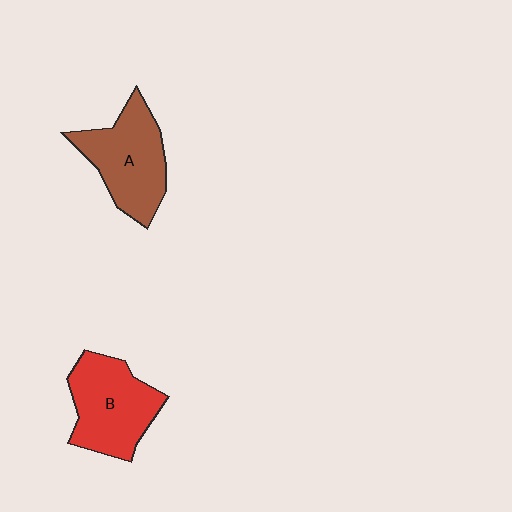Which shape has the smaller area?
Shape A (brown).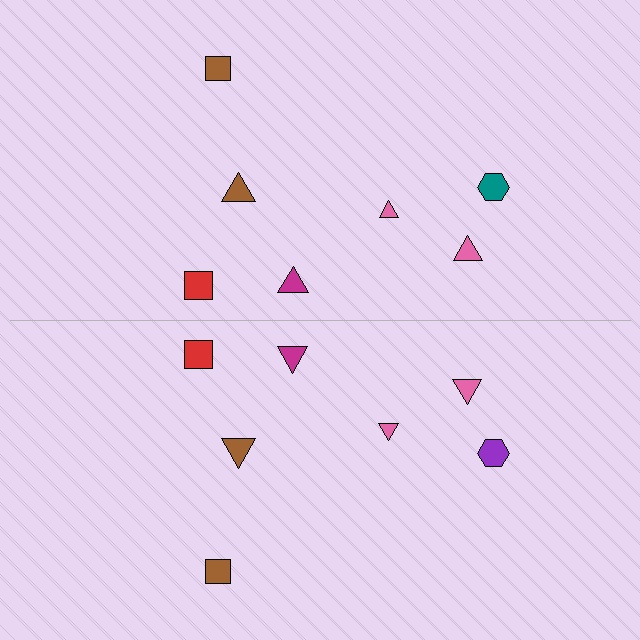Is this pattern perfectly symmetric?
No, the pattern is not perfectly symmetric. The purple hexagon on the bottom side breaks the symmetry — its mirror counterpart is teal.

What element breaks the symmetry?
The purple hexagon on the bottom side breaks the symmetry — its mirror counterpart is teal.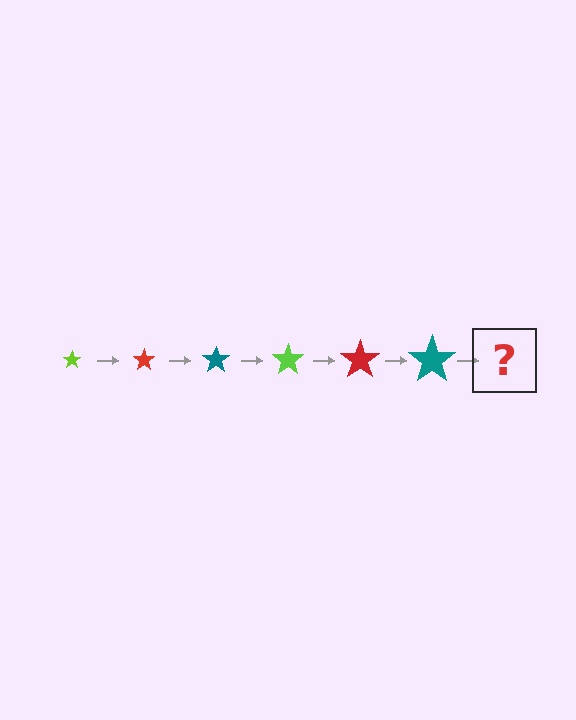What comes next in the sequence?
The next element should be a lime star, larger than the previous one.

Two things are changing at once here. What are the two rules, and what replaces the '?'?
The two rules are that the star grows larger each step and the color cycles through lime, red, and teal. The '?' should be a lime star, larger than the previous one.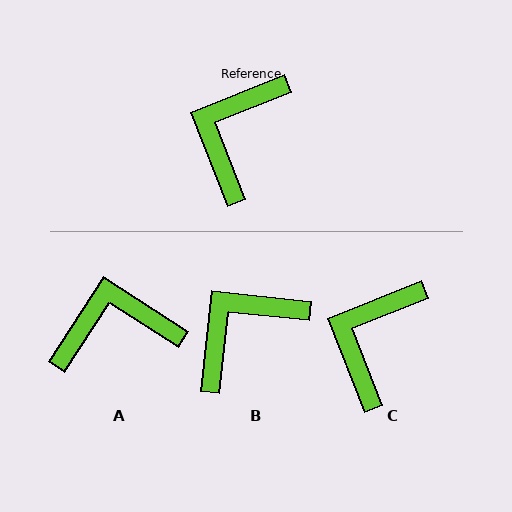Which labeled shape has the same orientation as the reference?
C.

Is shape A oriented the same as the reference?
No, it is off by about 54 degrees.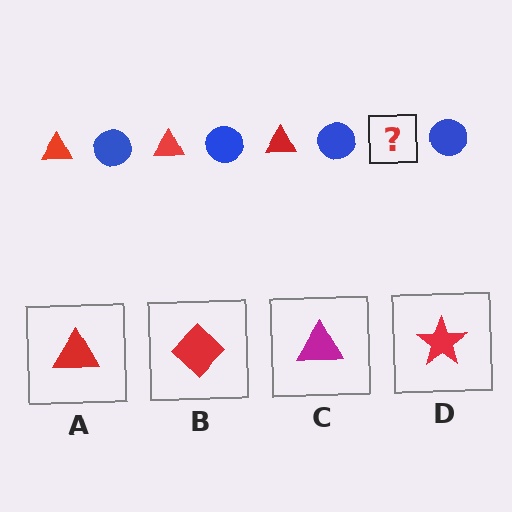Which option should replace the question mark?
Option A.